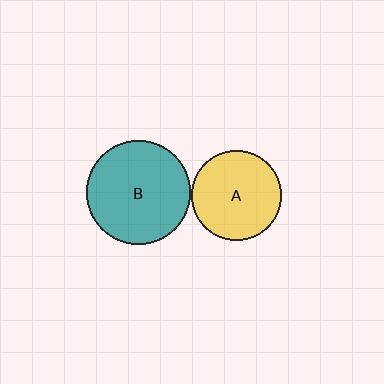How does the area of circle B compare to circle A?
Approximately 1.3 times.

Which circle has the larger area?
Circle B (teal).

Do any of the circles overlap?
No, none of the circles overlap.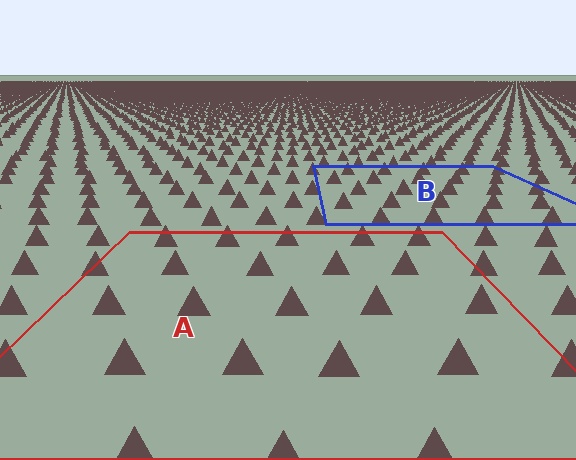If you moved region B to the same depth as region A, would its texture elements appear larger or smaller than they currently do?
They would appear larger. At a closer depth, the same texture elements are projected at a bigger on-screen size.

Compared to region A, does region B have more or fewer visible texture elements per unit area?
Region B has more texture elements per unit area — they are packed more densely because it is farther away.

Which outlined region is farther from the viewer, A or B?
Region B is farther from the viewer — the texture elements inside it appear smaller and more densely packed.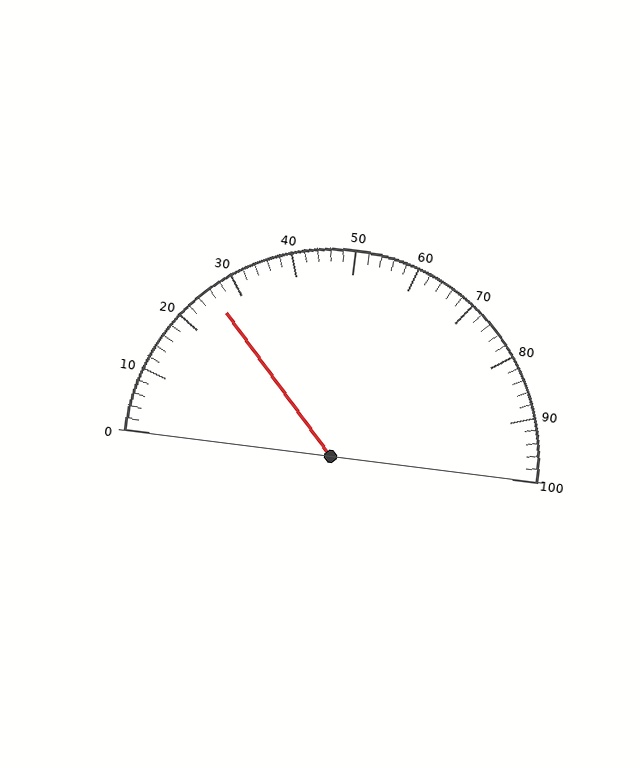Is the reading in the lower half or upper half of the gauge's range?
The reading is in the lower half of the range (0 to 100).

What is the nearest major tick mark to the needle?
The nearest major tick mark is 30.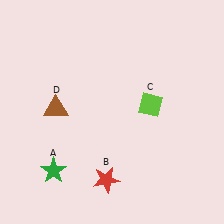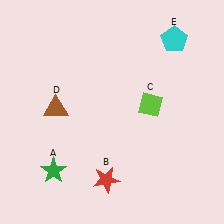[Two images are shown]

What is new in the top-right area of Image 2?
A cyan pentagon (E) was added in the top-right area of Image 2.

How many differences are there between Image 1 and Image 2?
There is 1 difference between the two images.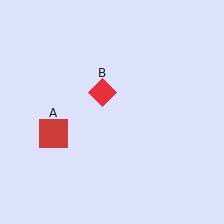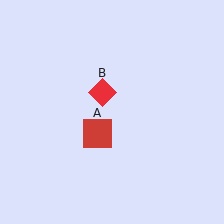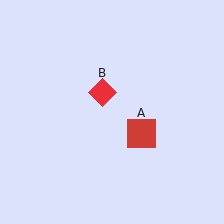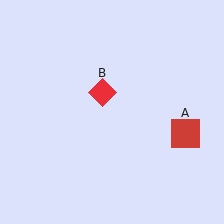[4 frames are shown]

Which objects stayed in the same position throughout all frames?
Red diamond (object B) remained stationary.